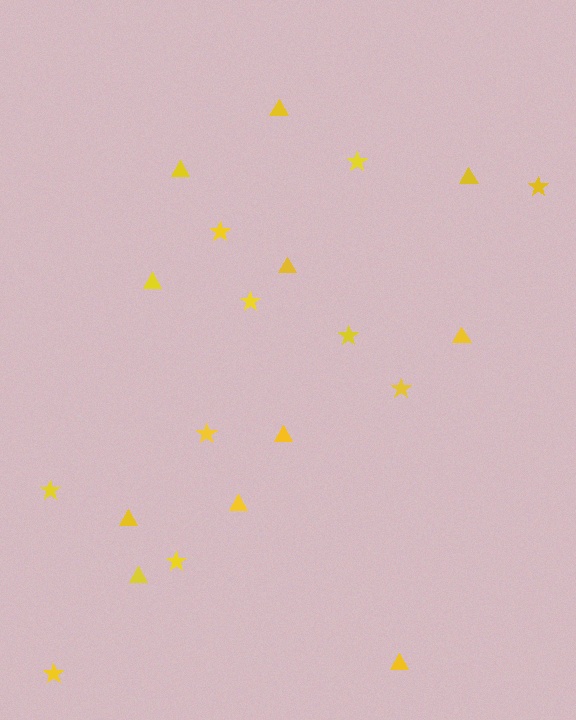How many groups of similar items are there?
There are 2 groups: one group of stars (10) and one group of triangles (11).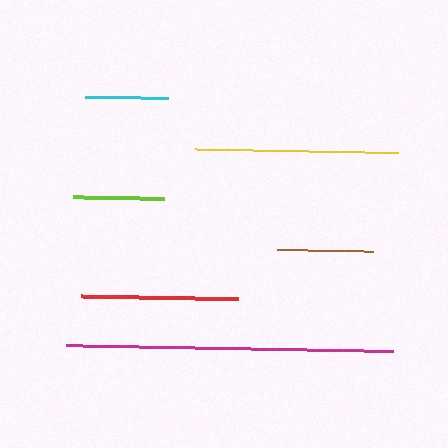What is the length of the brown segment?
The brown segment is approximately 96 pixels long.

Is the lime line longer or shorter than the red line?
The red line is longer than the lime line.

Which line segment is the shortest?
The cyan line is the shortest at approximately 84 pixels.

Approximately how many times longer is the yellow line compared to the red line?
The yellow line is approximately 1.3 times the length of the red line.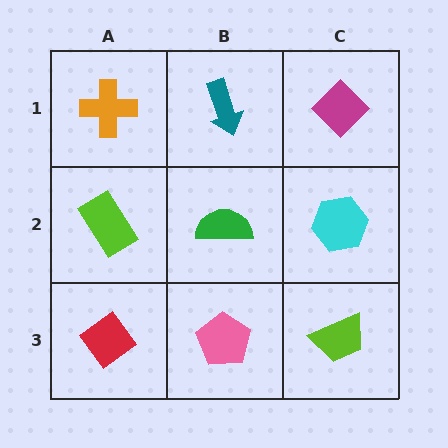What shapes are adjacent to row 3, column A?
A lime rectangle (row 2, column A), a pink pentagon (row 3, column B).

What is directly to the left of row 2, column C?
A green semicircle.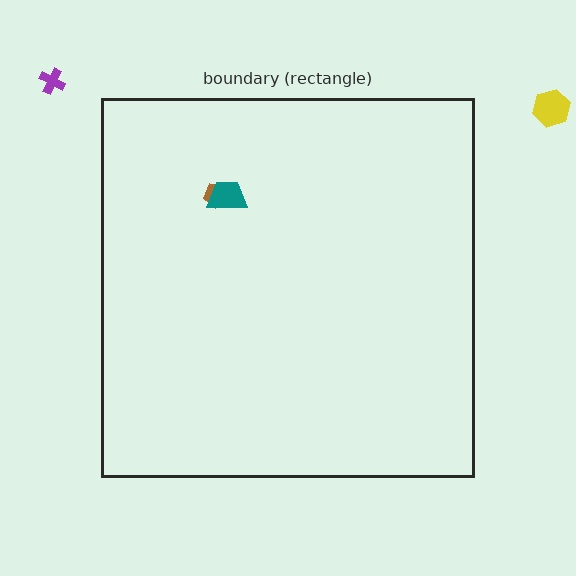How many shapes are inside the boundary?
2 inside, 2 outside.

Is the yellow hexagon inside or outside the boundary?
Outside.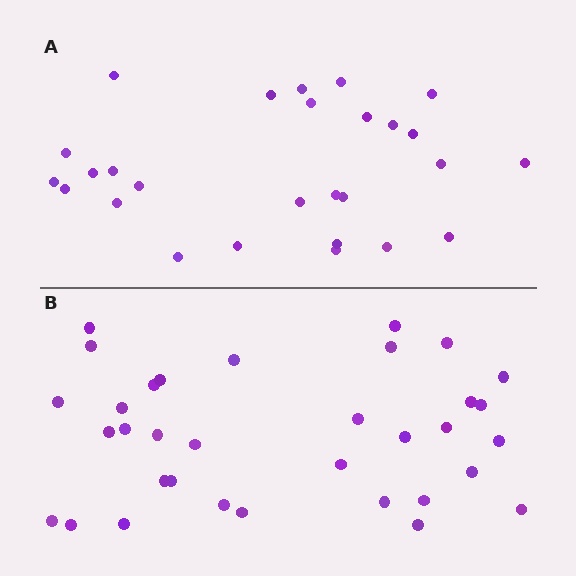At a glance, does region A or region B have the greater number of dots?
Region B (the bottom region) has more dots.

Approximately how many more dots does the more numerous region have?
Region B has roughly 8 or so more dots than region A.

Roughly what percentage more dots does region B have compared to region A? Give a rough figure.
About 25% more.